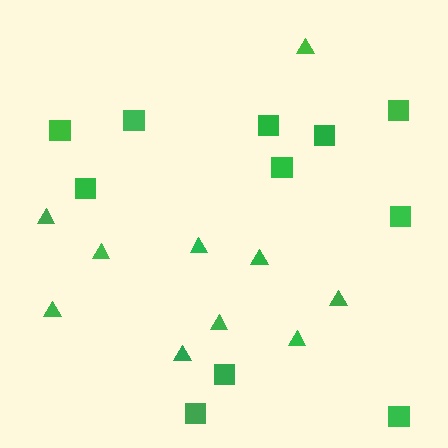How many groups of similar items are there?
There are 2 groups: one group of squares (11) and one group of triangles (10).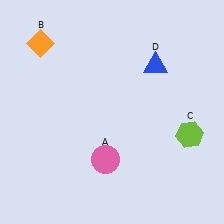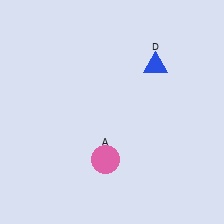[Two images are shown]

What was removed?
The orange diamond (B), the lime hexagon (C) were removed in Image 2.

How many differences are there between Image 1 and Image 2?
There are 2 differences between the two images.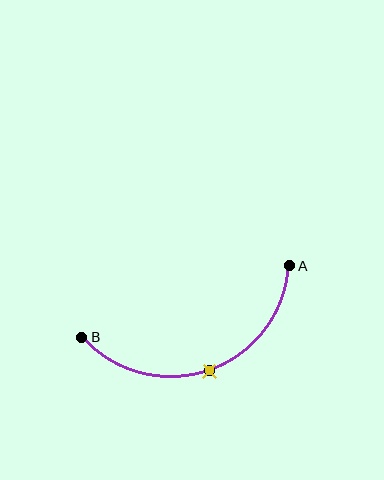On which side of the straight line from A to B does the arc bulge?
The arc bulges below the straight line connecting A and B.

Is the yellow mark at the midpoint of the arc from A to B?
Yes. The yellow mark lies on the arc at equal arc-length from both A and B — it is the arc midpoint.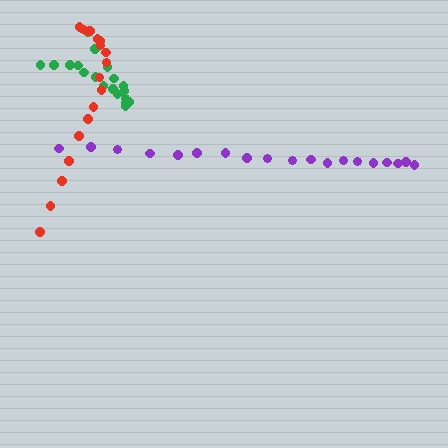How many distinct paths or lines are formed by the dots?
There are 3 distinct paths.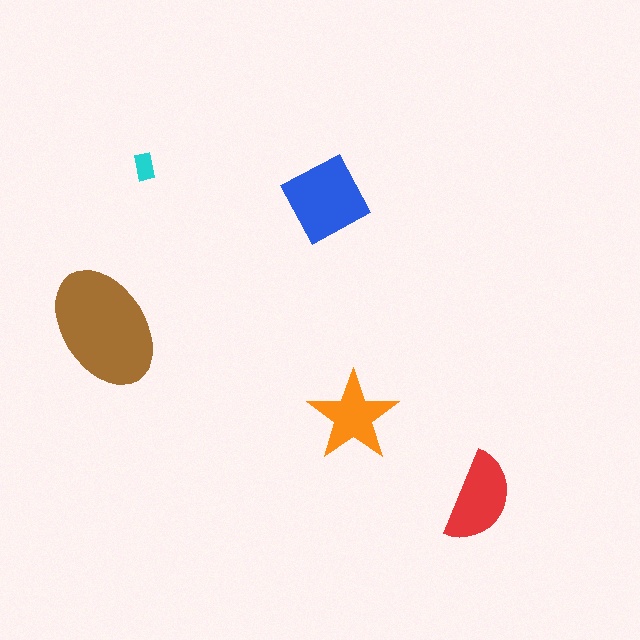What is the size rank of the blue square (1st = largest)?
2nd.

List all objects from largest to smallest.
The brown ellipse, the blue square, the red semicircle, the orange star, the cyan rectangle.